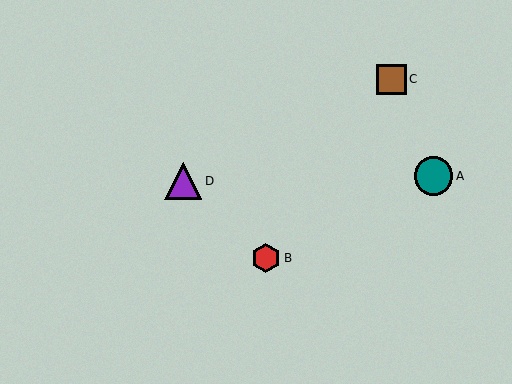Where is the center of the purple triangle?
The center of the purple triangle is at (183, 181).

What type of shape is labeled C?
Shape C is a brown square.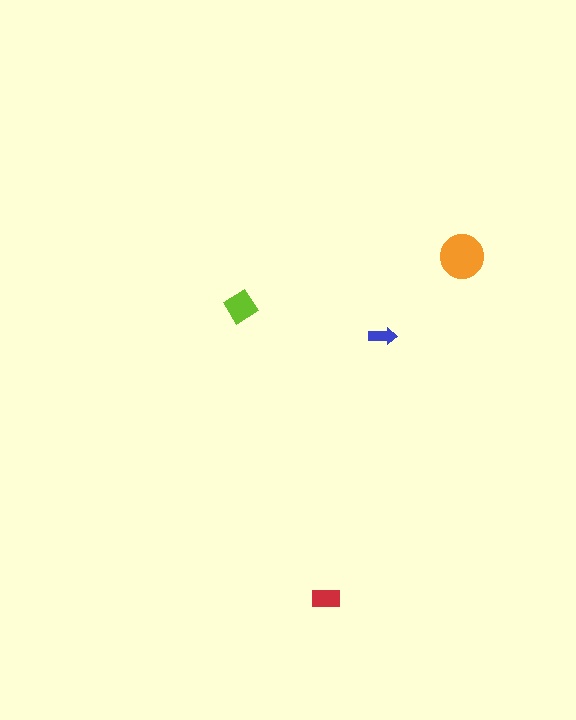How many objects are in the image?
There are 4 objects in the image.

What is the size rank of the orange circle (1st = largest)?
1st.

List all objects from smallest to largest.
The blue arrow, the red rectangle, the lime diamond, the orange circle.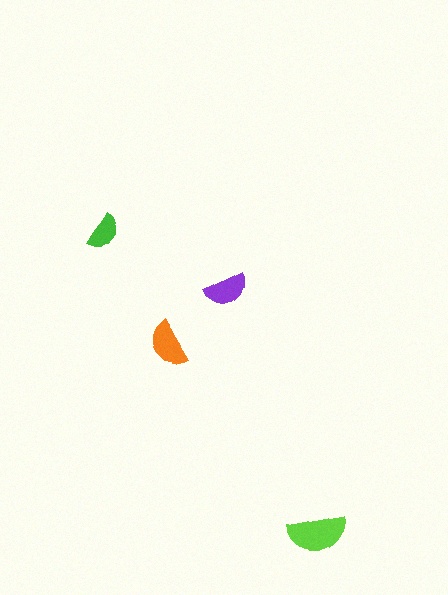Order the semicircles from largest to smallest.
the lime one, the orange one, the purple one, the green one.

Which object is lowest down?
The lime semicircle is bottommost.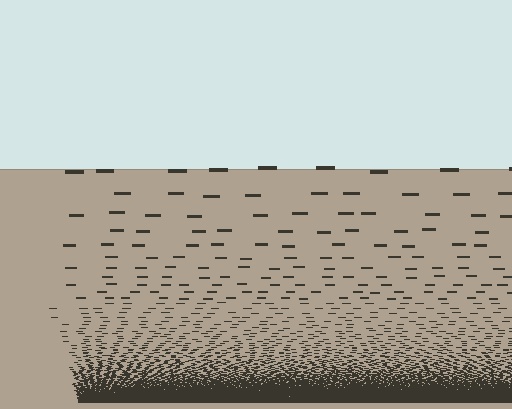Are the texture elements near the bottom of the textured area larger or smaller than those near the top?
Smaller. The gradient is inverted — elements near the bottom are smaller and denser.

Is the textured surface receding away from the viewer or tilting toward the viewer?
The surface appears to tilt toward the viewer. Texture elements get larger and sparser toward the top.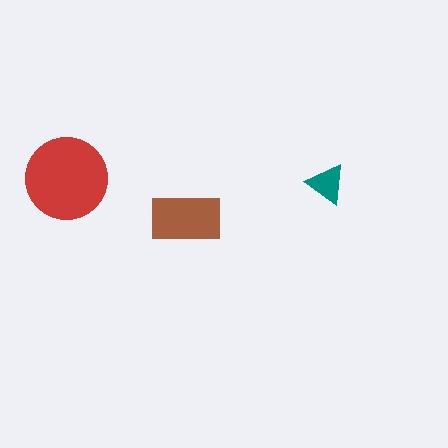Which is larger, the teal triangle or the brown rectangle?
The brown rectangle.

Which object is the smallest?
The teal triangle.